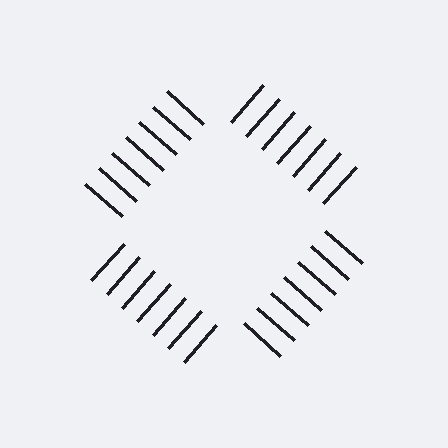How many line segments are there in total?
28 — 7 along each of the 4 edges.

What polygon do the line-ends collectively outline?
An illusory square — the line segments terminate on its edges but no continuous stroke is drawn.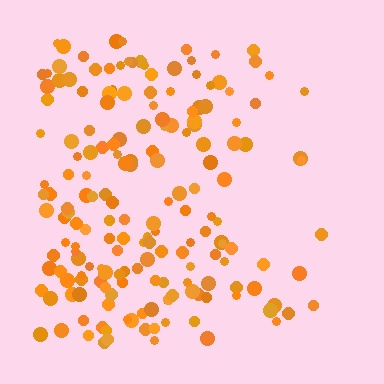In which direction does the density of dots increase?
From right to left, with the left side densest.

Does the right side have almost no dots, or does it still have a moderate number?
Still a moderate number, just noticeably fewer than the left.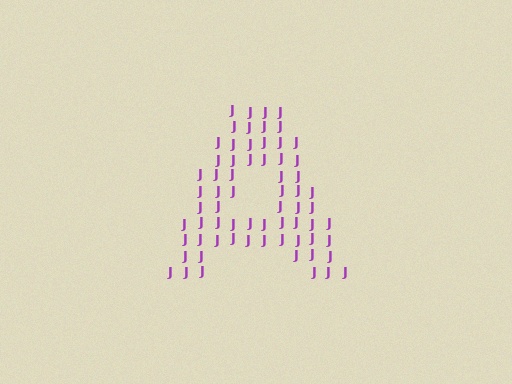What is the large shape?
The large shape is the letter A.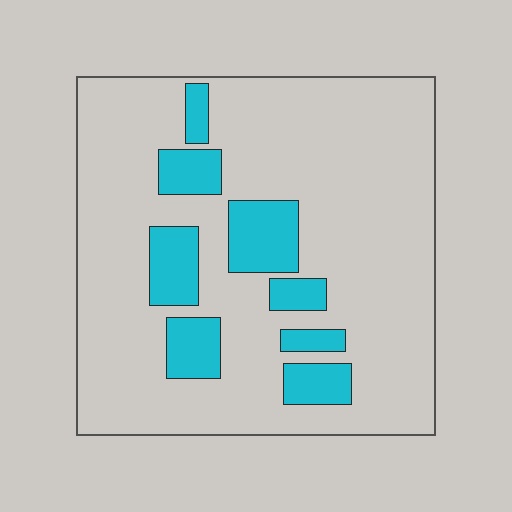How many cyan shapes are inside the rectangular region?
8.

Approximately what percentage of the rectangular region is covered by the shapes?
Approximately 20%.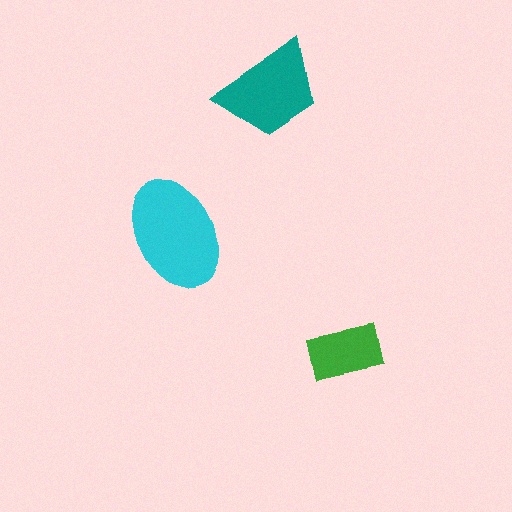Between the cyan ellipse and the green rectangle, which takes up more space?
The cyan ellipse.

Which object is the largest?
The cyan ellipse.